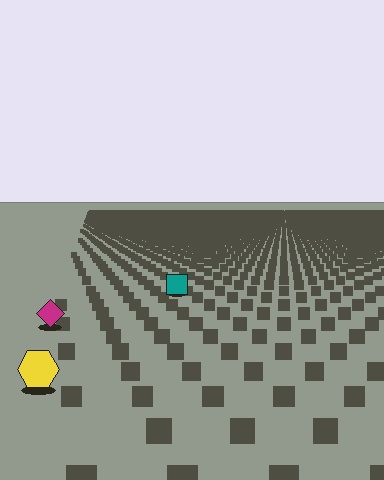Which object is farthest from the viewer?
The teal square is farthest from the viewer. It appears smaller and the ground texture around it is denser.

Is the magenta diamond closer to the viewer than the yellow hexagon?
No. The yellow hexagon is closer — you can tell from the texture gradient: the ground texture is coarser near it.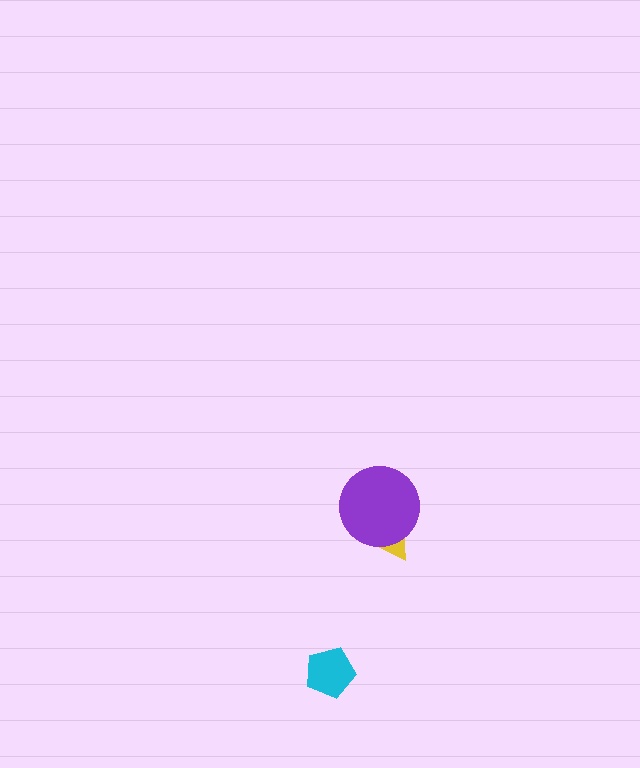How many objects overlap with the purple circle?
1 object overlaps with the purple circle.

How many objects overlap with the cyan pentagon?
0 objects overlap with the cyan pentagon.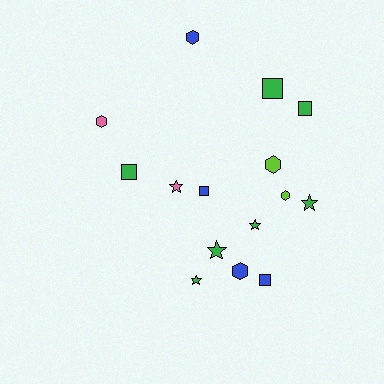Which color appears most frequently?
Green, with 7 objects.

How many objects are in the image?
There are 15 objects.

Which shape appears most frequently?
Star, with 5 objects.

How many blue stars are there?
There are no blue stars.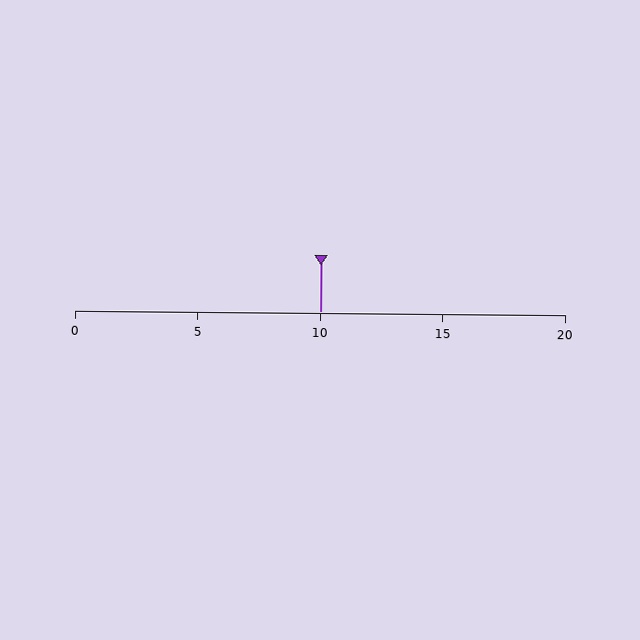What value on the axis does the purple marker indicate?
The marker indicates approximately 10.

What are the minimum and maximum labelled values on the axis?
The axis runs from 0 to 20.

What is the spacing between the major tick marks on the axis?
The major ticks are spaced 5 apart.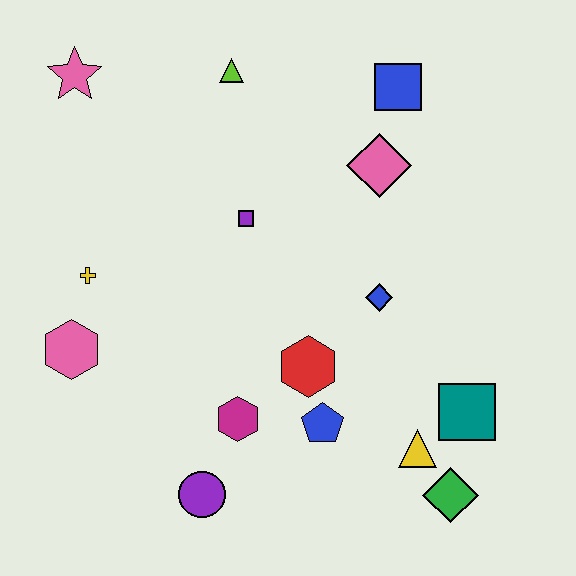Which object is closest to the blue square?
The pink diamond is closest to the blue square.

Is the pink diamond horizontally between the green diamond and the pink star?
Yes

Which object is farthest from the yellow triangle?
The pink star is farthest from the yellow triangle.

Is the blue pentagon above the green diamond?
Yes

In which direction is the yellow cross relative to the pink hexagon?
The yellow cross is above the pink hexagon.